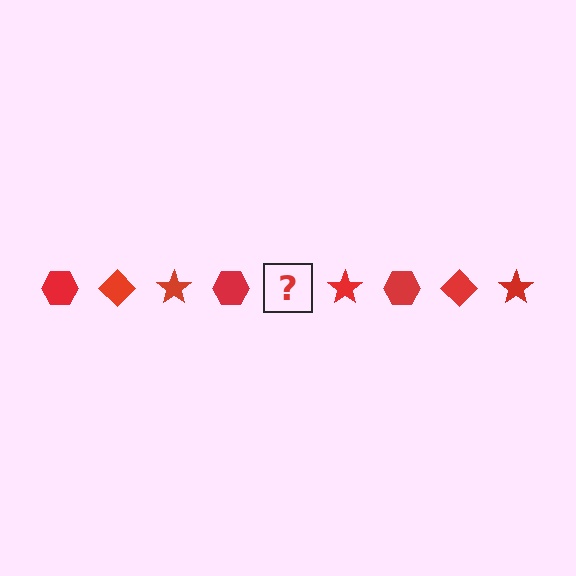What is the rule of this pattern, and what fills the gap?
The rule is that the pattern cycles through hexagon, diamond, star shapes in red. The gap should be filled with a red diamond.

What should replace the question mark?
The question mark should be replaced with a red diamond.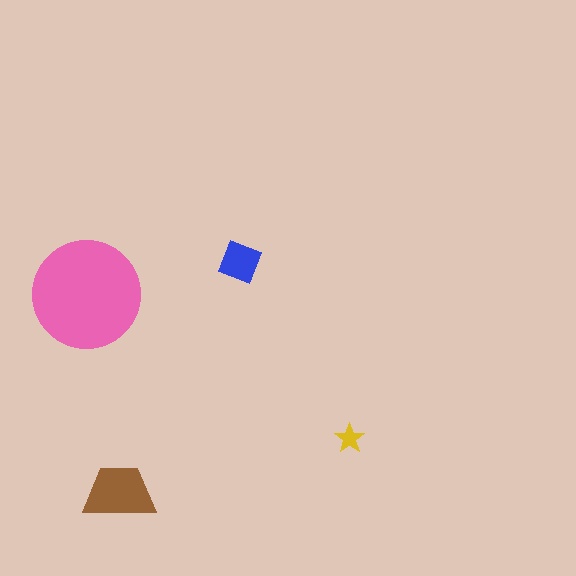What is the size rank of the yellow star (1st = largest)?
4th.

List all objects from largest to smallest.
The pink circle, the brown trapezoid, the blue diamond, the yellow star.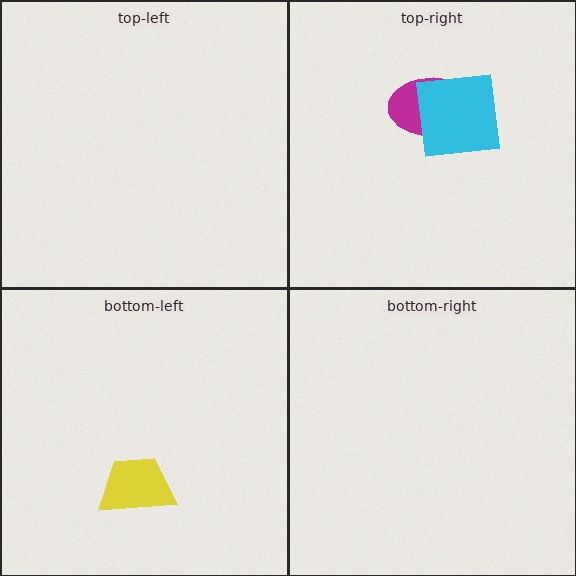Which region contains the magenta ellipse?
The top-right region.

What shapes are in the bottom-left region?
The yellow trapezoid.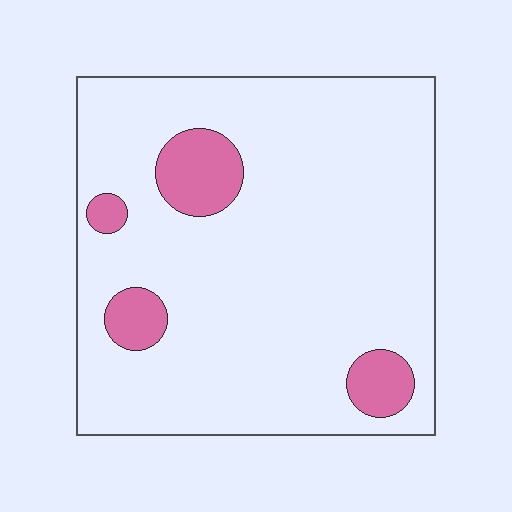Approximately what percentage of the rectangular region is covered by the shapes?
Approximately 10%.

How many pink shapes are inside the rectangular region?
4.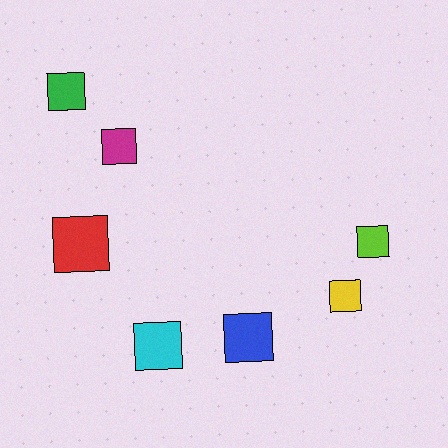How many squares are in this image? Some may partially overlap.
There are 7 squares.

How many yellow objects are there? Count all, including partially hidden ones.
There is 1 yellow object.